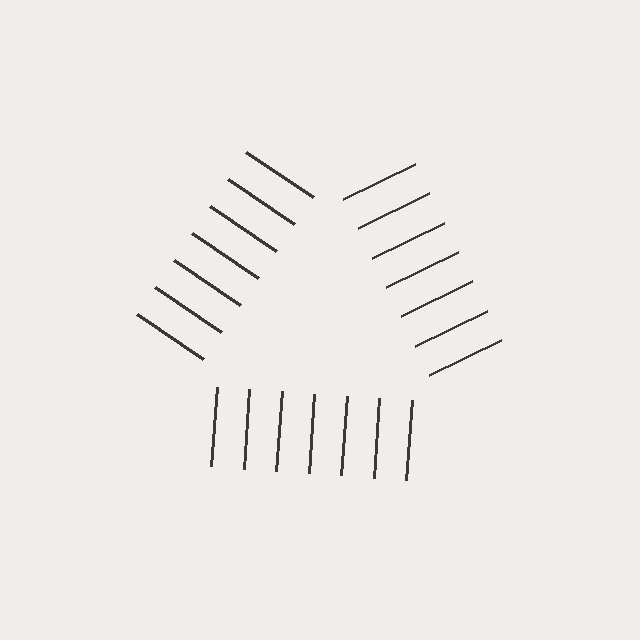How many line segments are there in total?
21 — 7 along each of the 3 edges.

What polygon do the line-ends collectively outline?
An illusory triangle — the line segments terminate on its edges but no continuous stroke is drawn.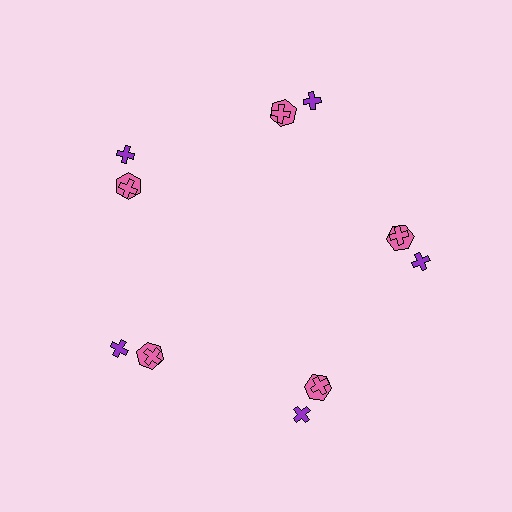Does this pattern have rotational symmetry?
Yes, this pattern has 5-fold rotational symmetry. It looks the same after rotating 72 degrees around the center.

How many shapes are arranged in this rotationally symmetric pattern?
There are 15 shapes, arranged in 5 groups of 3.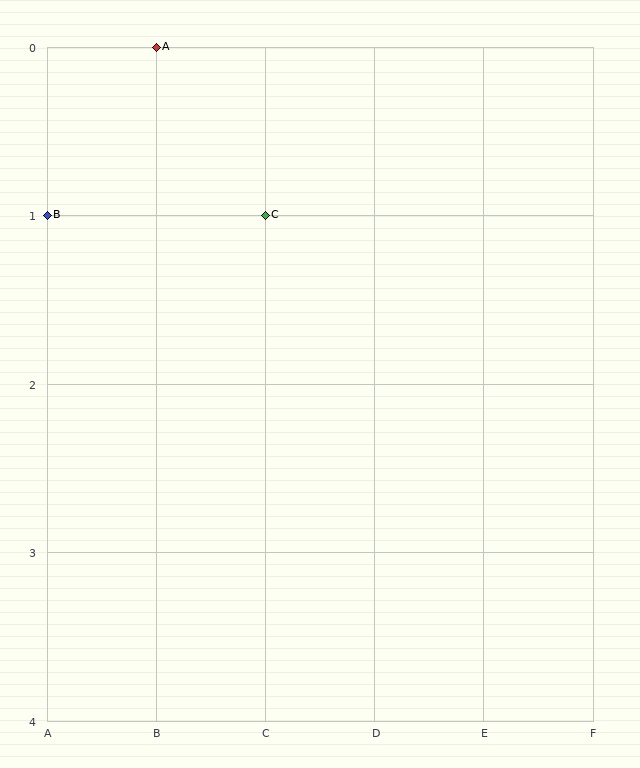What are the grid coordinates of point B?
Point B is at grid coordinates (A, 1).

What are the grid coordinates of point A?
Point A is at grid coordinates (B, 0).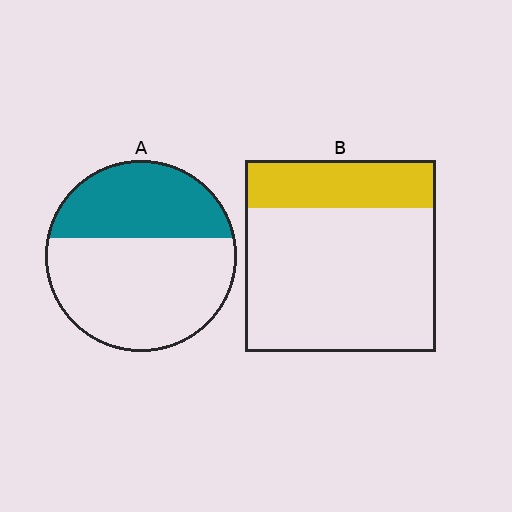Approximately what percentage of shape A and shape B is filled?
A is approximately 40% and B is approximately 25%.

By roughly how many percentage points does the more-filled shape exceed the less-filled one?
By roughly 15 percentage points (A over B).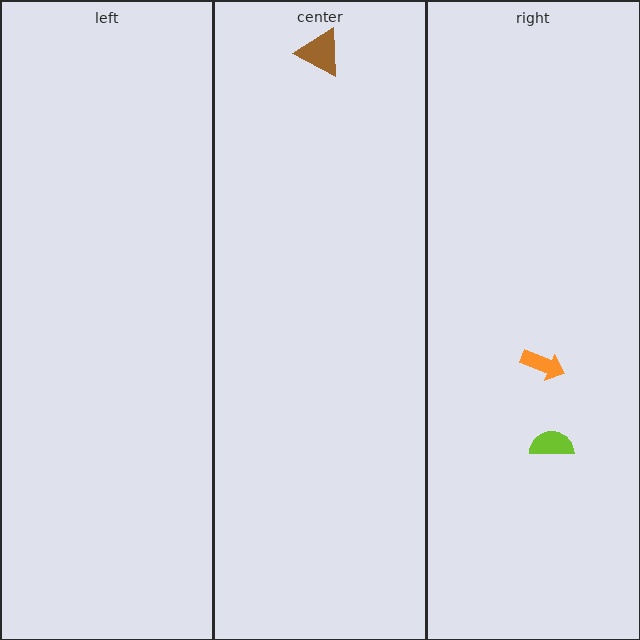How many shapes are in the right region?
2.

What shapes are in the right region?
The lime semicircle, the orange arrow.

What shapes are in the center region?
The brown triangle.